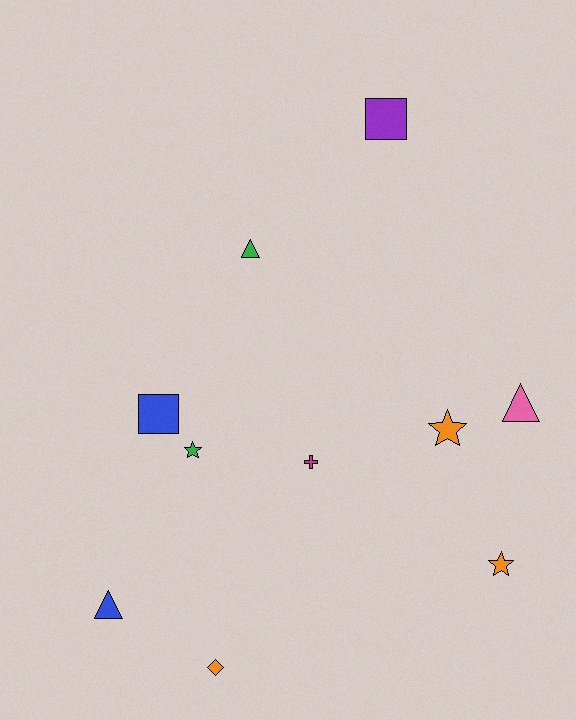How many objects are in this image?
There are 10 objects.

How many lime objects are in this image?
There are no lime objects.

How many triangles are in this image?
There are 3 triangles.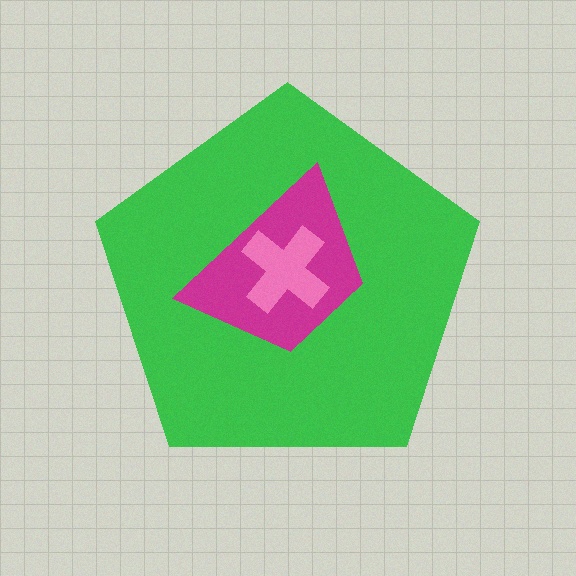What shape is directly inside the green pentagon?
The magenta trapezoid.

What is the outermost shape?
The green pentagon.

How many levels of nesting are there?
3.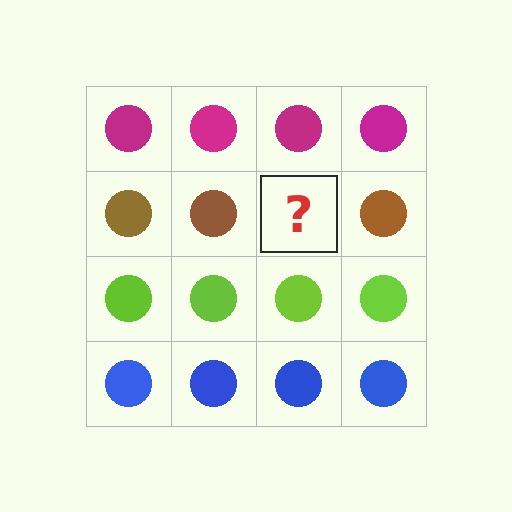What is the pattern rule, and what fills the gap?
The rule is that each row has a consistent color. The gap should be filled with a brown circle.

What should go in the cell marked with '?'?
The missing cell should contain a brown circle.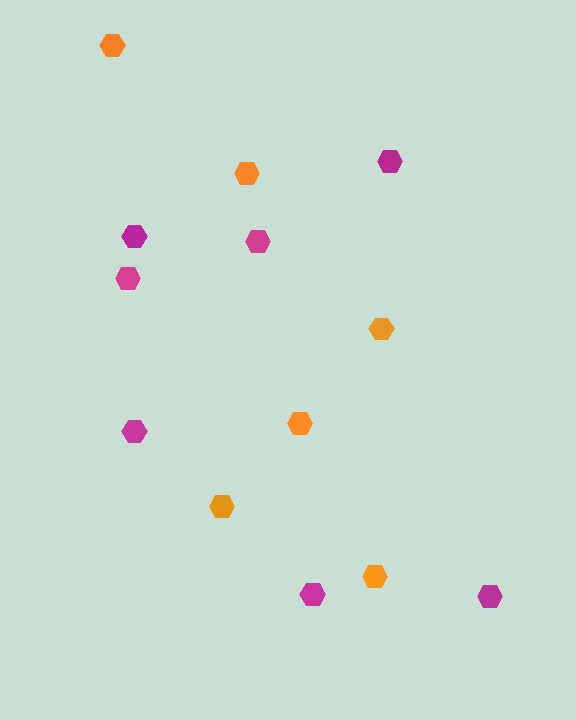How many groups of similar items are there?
There are 2 groups: one group of magenta hexagons (7) and one group of orange hexagons (6).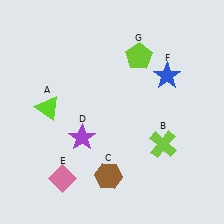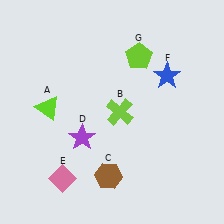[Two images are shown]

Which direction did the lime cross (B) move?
The lime cross (B) moved left.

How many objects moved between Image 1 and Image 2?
1 object moved between the two images.